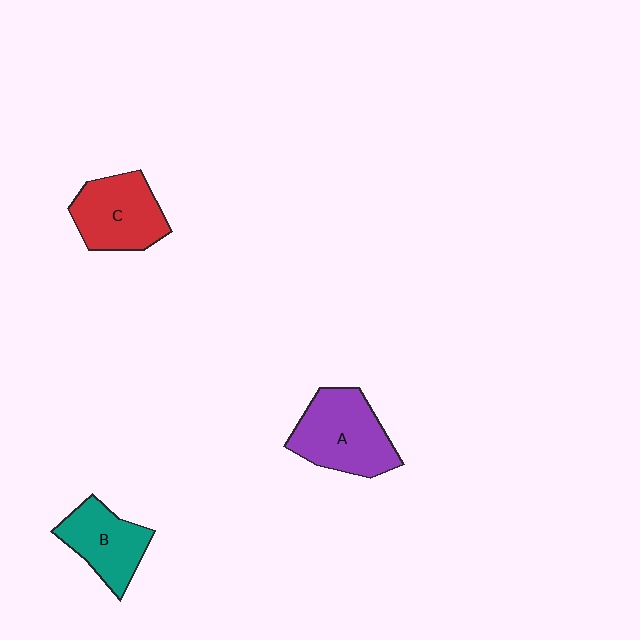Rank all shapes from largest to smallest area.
From largest to smallest: A (purple), C (red), B (teal).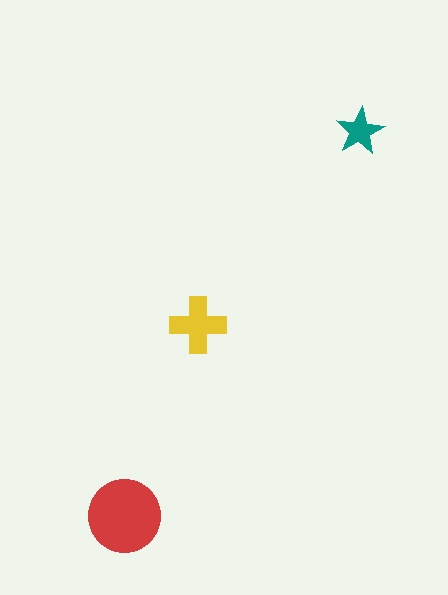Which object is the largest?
The red circle.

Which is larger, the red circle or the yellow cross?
The red circle.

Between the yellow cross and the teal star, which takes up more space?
The yellow cross.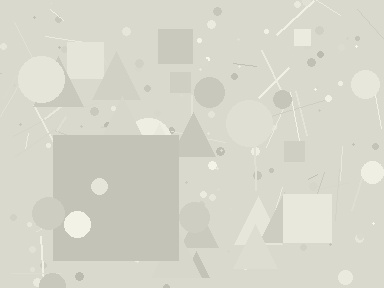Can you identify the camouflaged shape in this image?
The camouflaged shape is a square.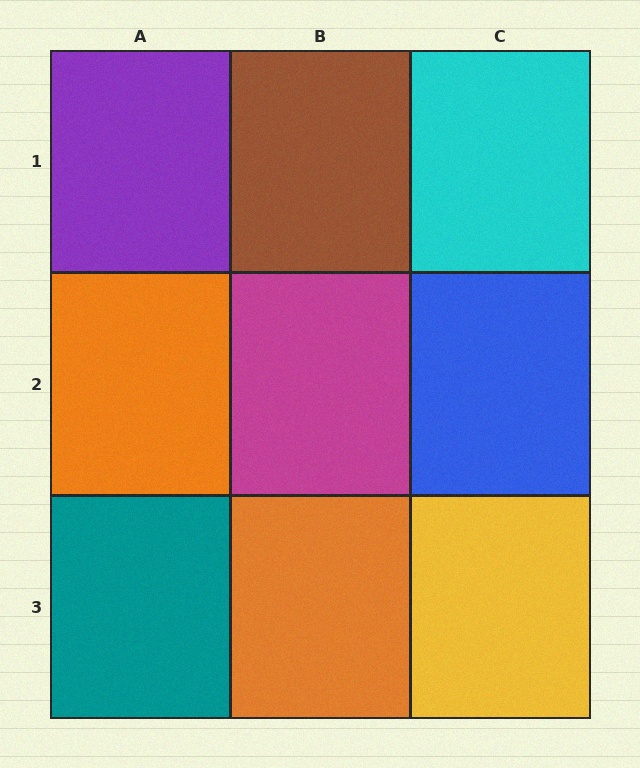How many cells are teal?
1 cell is teal.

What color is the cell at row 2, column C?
Blue.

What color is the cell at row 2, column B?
Magenta.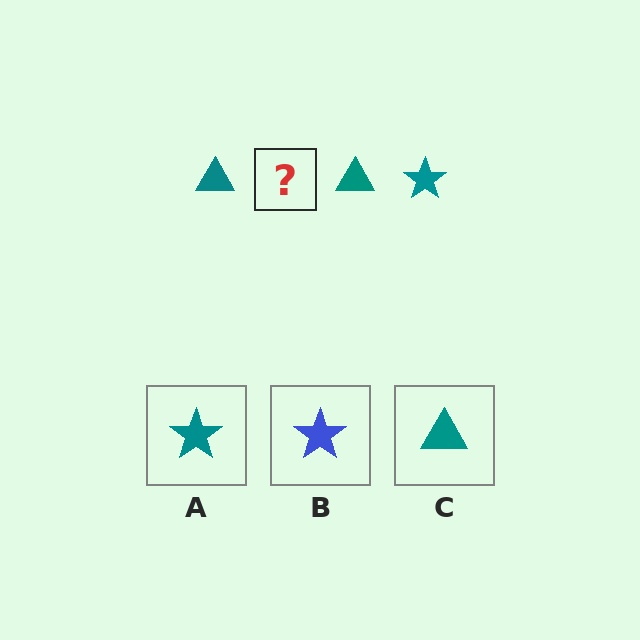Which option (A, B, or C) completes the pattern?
A.